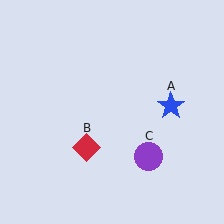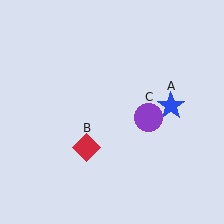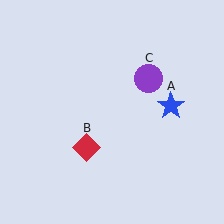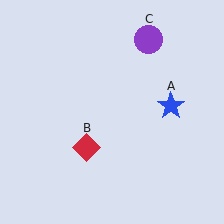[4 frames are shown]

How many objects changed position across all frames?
1 object changed position: purple circle (object C).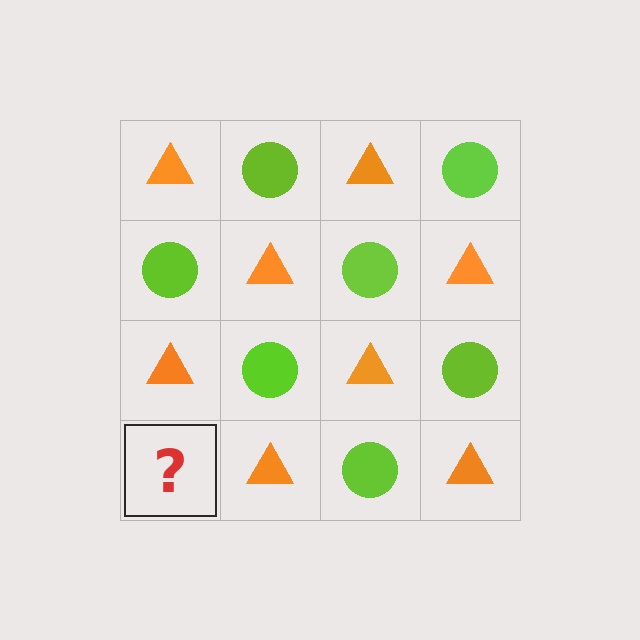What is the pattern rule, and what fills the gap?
The rule is that it alternates orange triangle and lime circle in a checkerboard pattern. The gap should be filled with a lime circle.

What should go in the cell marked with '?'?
The missing cell should contain a lime circle.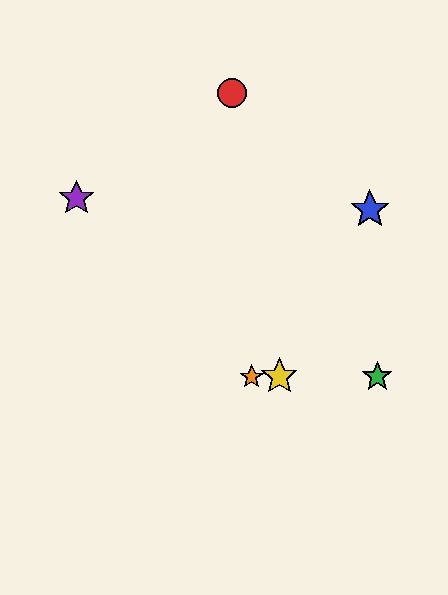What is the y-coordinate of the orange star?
The orange star is at y≈377.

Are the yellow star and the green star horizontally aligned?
Yes, both are at y≈377.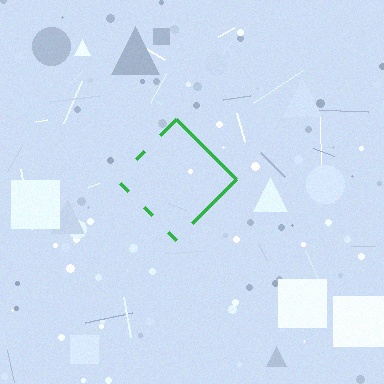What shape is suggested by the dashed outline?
The dashed outline suggests a diamond.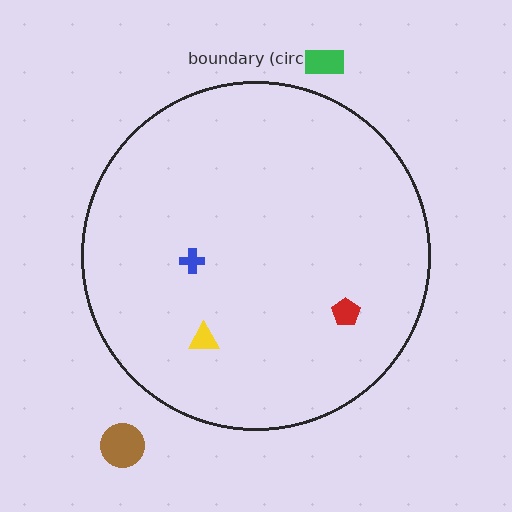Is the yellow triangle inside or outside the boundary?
Inside.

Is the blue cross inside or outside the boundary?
Inside.